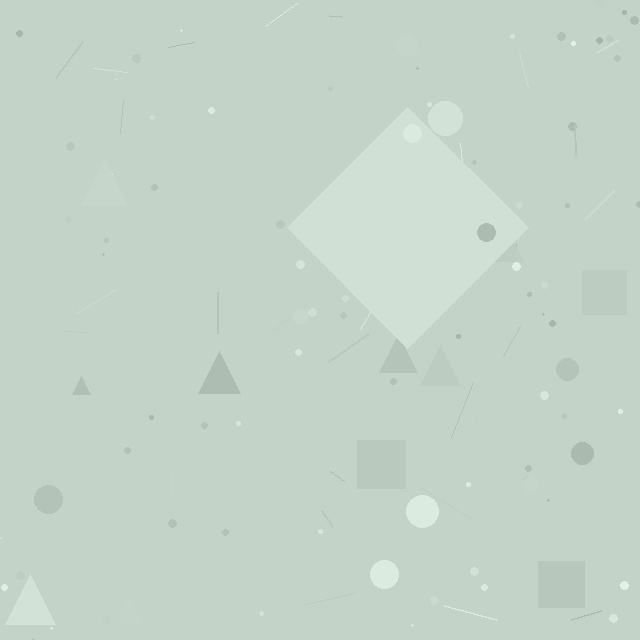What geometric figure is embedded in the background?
A diamond is embedded in the background.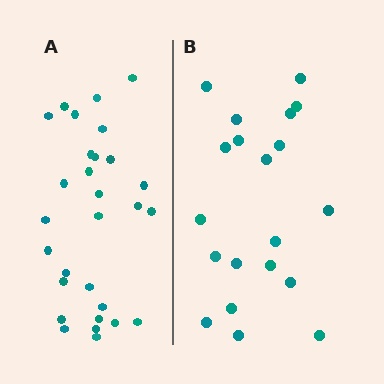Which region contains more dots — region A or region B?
Region A (the left region) has more dots.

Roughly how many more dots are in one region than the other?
Region A has roughly 8 or so more dots than region B.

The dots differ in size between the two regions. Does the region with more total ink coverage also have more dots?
No. Region B has more total ink coverage because its dots are larger, but region A actually contains more individual dots. Total area can be misleading — the number of items is what matters here.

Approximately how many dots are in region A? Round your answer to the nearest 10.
About 30 dots. (The exact count is 29, which rounds to 30.)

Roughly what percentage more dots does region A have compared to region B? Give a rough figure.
About 45% more.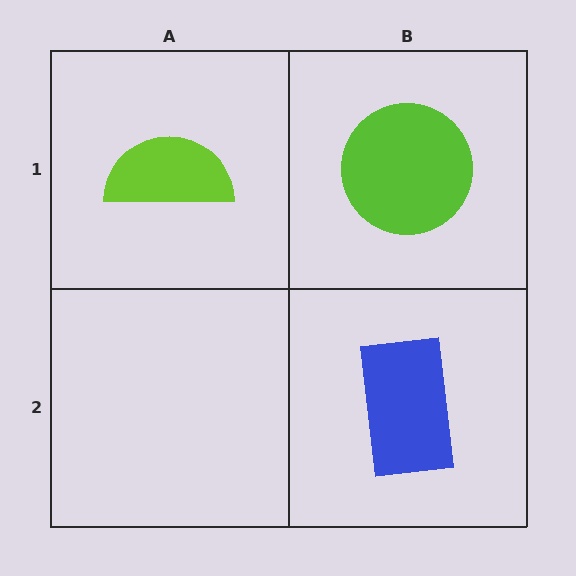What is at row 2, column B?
A blue rectangle.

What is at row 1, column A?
A lime semicircle.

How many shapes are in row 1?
2 shapes.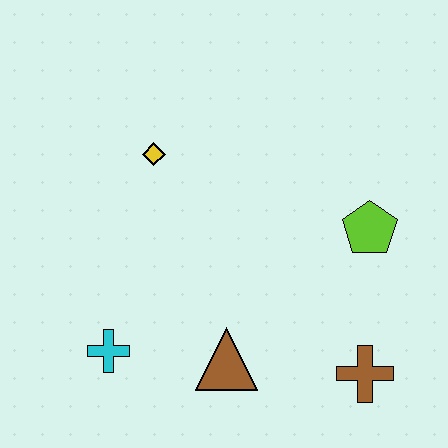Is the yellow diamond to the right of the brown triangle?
No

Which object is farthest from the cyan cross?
The lime pentagon is farthest from the cyan cross.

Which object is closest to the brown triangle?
The cyan cross is closest to the brown triangle.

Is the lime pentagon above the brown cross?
Yes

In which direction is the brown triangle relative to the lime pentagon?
The brown triangle is to the left of the lime pentagon.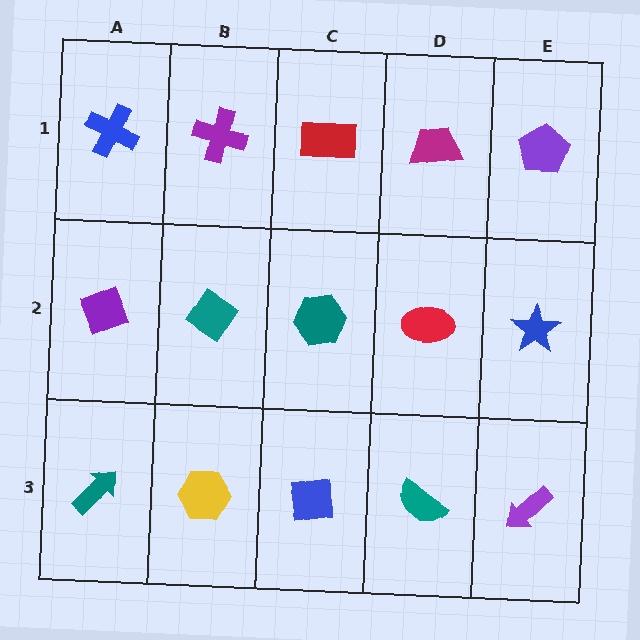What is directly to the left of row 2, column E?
A red ellipse.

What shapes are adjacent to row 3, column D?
A red ellipse (row 2, column D), a blue square (row 3, column C), a purple arrow (row 3, column E).